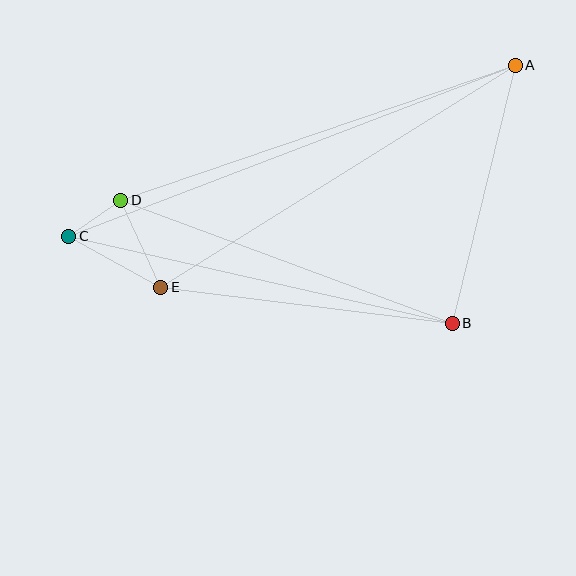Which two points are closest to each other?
Points C and D are closest to each other.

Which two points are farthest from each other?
Points A and C are farthest from each other.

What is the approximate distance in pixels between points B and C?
The distance between B and C is approximately 393 pixels.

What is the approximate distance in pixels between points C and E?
The distance between C and E is approximately 105 pixels.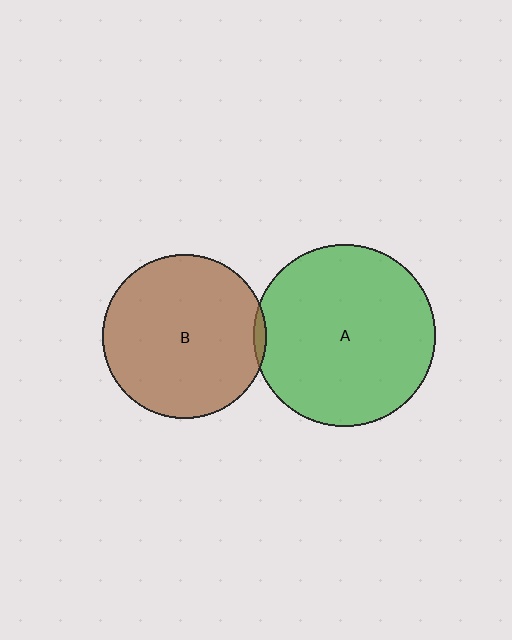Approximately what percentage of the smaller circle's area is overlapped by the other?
Approximately 5%.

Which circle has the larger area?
Circle A (green).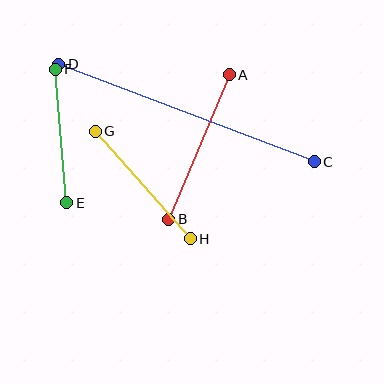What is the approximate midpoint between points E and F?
The midpoint is at approximately (61, 136) pixels.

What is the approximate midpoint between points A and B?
The midpoint is at approximately (199, 147) pixels.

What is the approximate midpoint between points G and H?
The midpoint is at approximately (143, 185) pixels.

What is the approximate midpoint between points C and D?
The midpoint is at approximately (187, 113) pixels.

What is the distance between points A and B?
The distance is approximately 157 pixels.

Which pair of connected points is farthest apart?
Points C and D are farthest apart.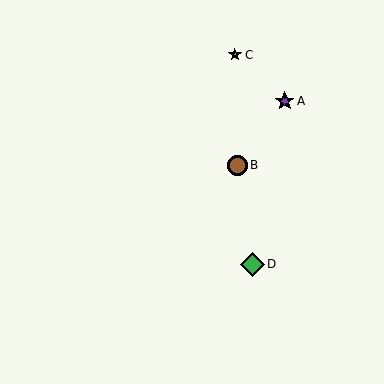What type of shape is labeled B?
Shape B is a brown circle.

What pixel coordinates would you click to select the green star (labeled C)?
Click at (235, 55) to select the green star C.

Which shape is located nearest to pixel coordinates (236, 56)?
The green star (labeled C) at (235, 55) is nearest to that location.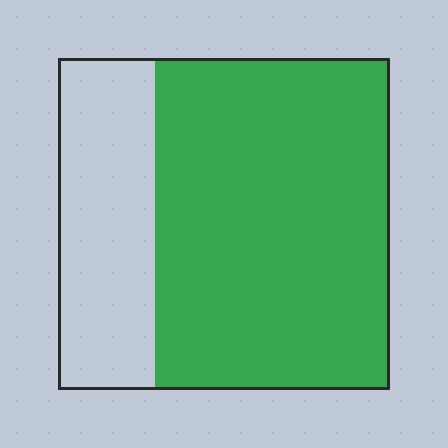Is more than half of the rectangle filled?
Yes.